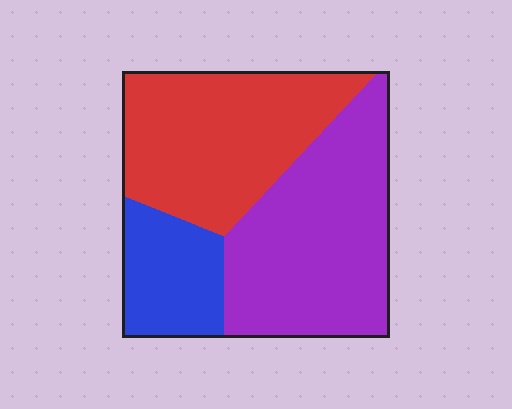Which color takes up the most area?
Purple, at roughly 45%.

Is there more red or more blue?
Red.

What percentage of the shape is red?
Red takes up about three eighths (3/8) of the shape.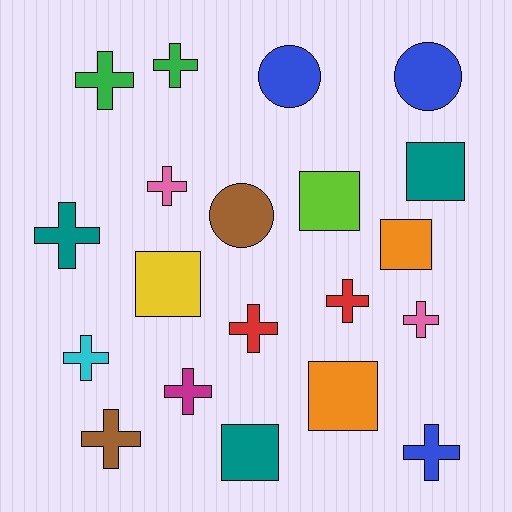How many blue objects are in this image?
There are 3 blue objects.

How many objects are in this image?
There are 20 objects.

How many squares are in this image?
There are 6 squares.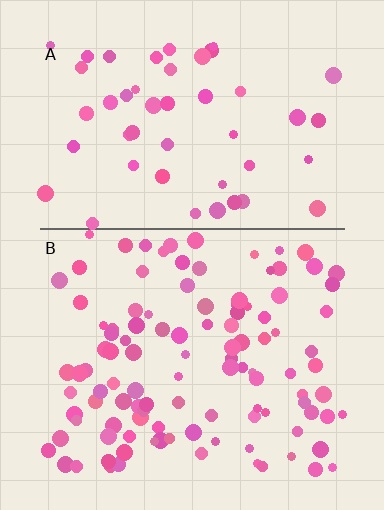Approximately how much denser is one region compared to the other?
Approximately 2.3× — region B over region A.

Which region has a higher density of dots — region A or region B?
B (the bottom).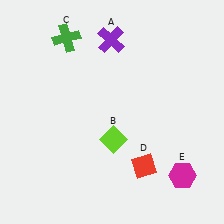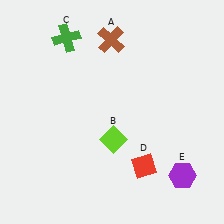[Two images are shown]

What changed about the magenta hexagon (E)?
In Image 1, E is magenta. In Image 2, it changed to purple.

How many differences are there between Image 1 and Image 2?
There are 2 differences between the two images.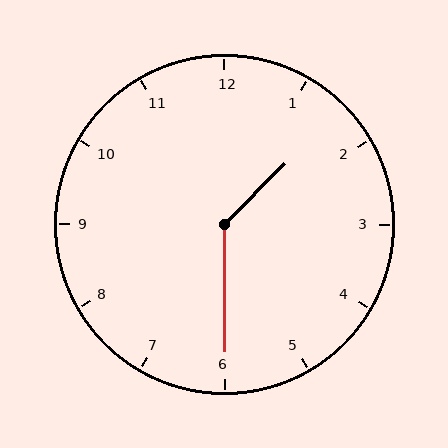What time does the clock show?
1:30.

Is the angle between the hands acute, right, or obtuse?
It is obtuse.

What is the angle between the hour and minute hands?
Approximately 135 degrees.